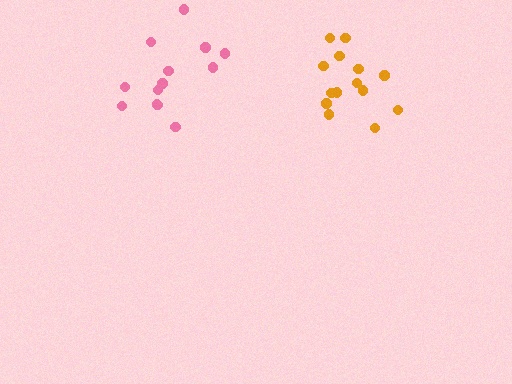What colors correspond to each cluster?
The clusters are colored: pink, orange.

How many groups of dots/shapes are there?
There are 2 groups.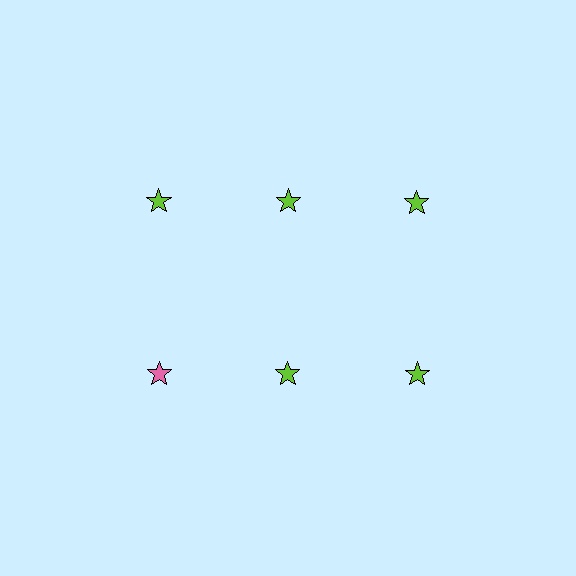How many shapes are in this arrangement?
There are 6 shapes arranged in a grid pattern.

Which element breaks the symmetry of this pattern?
The pink star in the second row, leftmost column breaks the symmetry. All other shapes are lime stars.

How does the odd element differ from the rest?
It has a different color: pink instead of lime.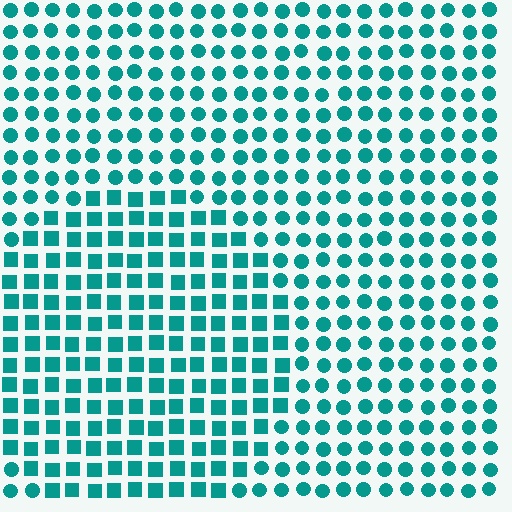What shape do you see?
I see a circle.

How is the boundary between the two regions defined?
The boundary is defined by a change in element shape: squares inside vs. circles outside. All elements share the same color and spacing.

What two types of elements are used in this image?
The image uses squares inside the circle region and circles outside it.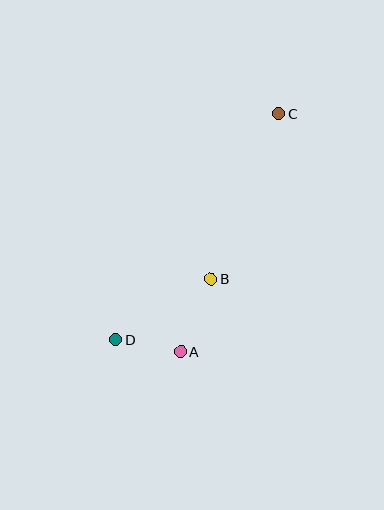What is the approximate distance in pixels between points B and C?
The distance between B and C is approximately 179 pixels.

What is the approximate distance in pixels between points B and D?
The distance between B and D is approximately 113 pixels.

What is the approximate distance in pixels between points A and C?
The distance between A and C is approximately 257 pixels.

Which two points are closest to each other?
Points A and D are closest to each other.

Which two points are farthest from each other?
Points C and D are farthest from each other.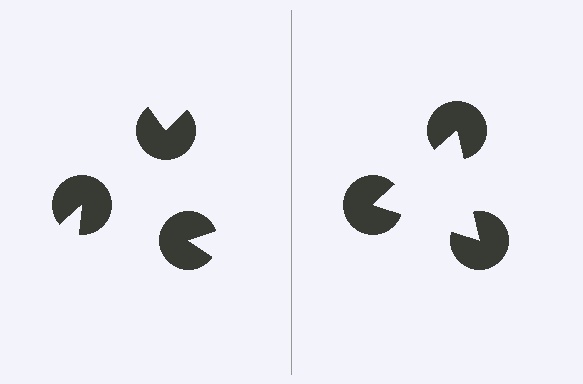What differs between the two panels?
The pac-man discs are positioned identically on both sides; only the wedge orientations differ. On the right they align to a triangle; on the left they are misaligned.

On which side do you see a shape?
An illusory triangle appears on the right side. On the left side the wedge cuts are rotated, so no coherent shape forms.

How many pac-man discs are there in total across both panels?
6 — 3 on each side.